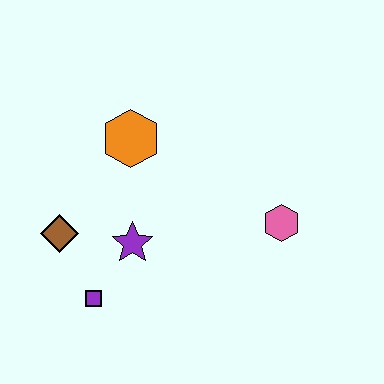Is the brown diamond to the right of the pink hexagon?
No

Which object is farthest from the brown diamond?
The pink hexagon is farthest from the brown diamond.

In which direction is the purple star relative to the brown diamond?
The purple star is to the right of the brown diamond.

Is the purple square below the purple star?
Yes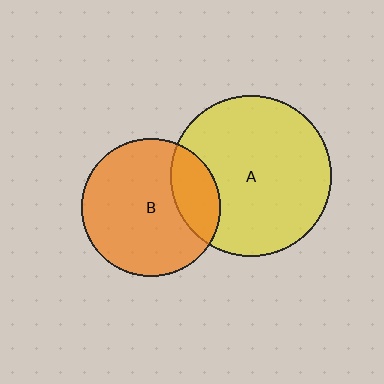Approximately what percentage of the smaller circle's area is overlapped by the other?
Approximately 20%.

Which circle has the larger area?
Circle A (yellow).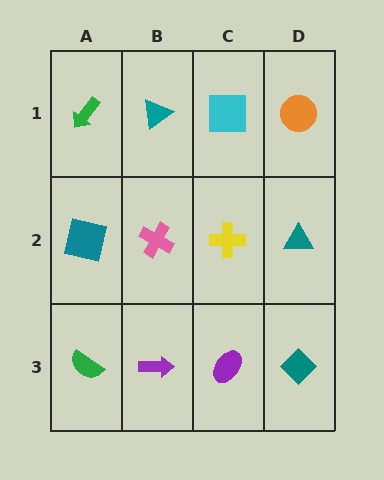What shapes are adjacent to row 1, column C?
A yellow cross (row 2, column C), a teal triangle (row 1, column B), an orange circle (row 1, column D).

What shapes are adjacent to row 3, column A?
A teal square (row 2, column A), a purple arrow (row 3, column B).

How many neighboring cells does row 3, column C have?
3.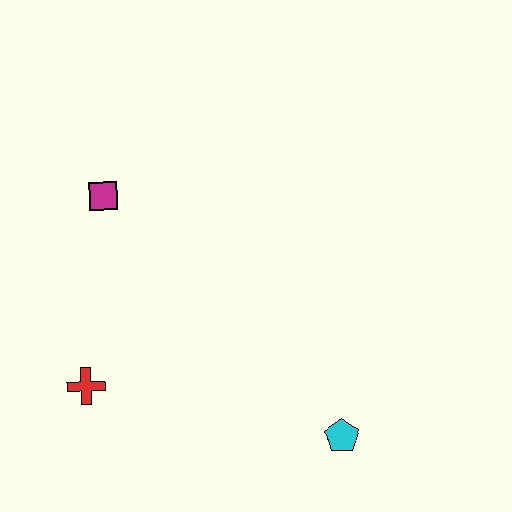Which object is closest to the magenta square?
The red cross is closest to the magenta square.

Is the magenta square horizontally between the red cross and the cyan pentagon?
Yes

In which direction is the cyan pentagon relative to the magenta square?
The cyan pentagon is below the magenta square.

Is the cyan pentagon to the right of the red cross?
Yes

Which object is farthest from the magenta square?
The cyan pentagon is farthest from the magenta square.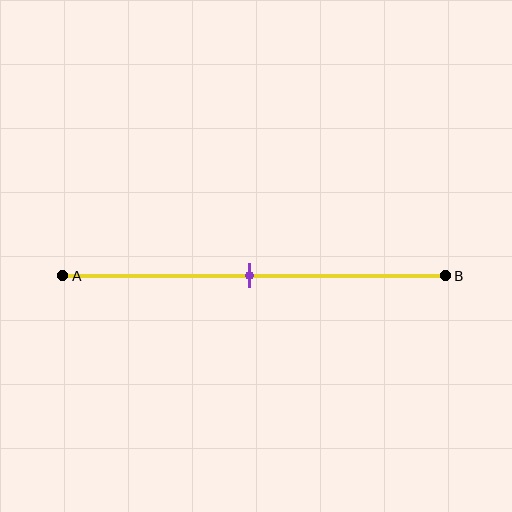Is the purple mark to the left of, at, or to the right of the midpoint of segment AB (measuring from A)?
The purple mark is approximately at the midpoint of segment AB.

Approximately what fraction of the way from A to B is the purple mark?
The purple mark is approximately 50% of the way from A to B.